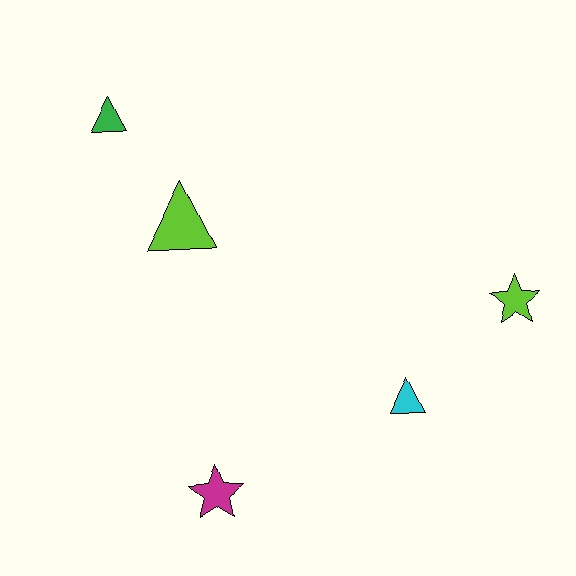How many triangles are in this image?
There are 3 triangles.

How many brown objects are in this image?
There are no brown objects.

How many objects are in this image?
There are 5 objects.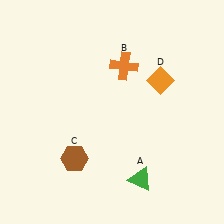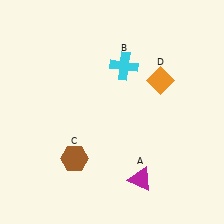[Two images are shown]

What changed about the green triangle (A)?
In Image 1, A is green. In Image 2, it changed to magenta.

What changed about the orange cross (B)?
In Image 1, B is orange. In Image 2, it changed to cyan.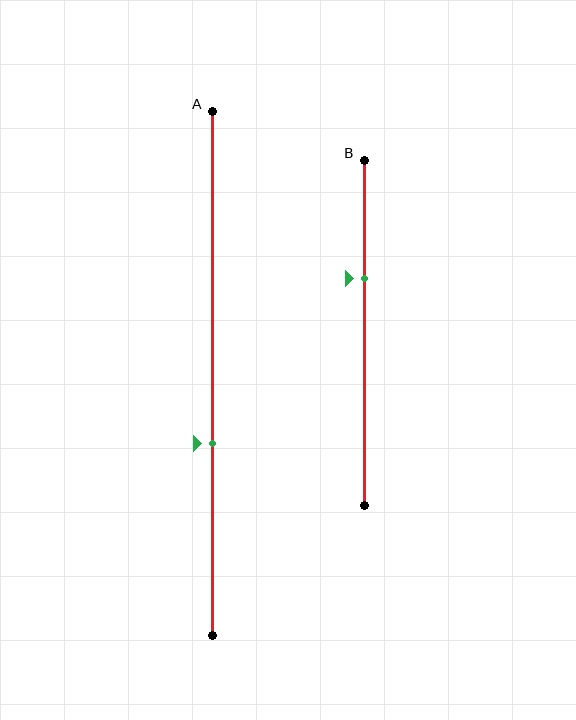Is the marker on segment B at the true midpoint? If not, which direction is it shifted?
No, the marker on segment B is shifted upward by about 16% of the segment length.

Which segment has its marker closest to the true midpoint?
Segment A has its marker closest to the true midpoint.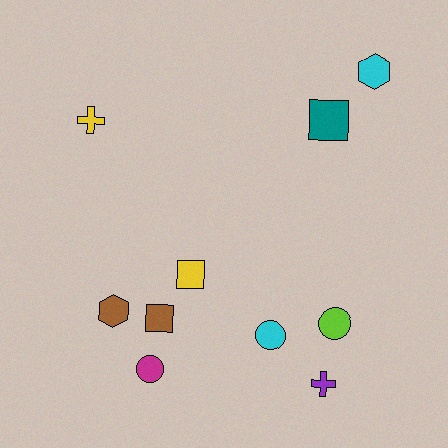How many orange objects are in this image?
There are no orange objects.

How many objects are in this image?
There are 10 objects.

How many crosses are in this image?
There are 2 crosses.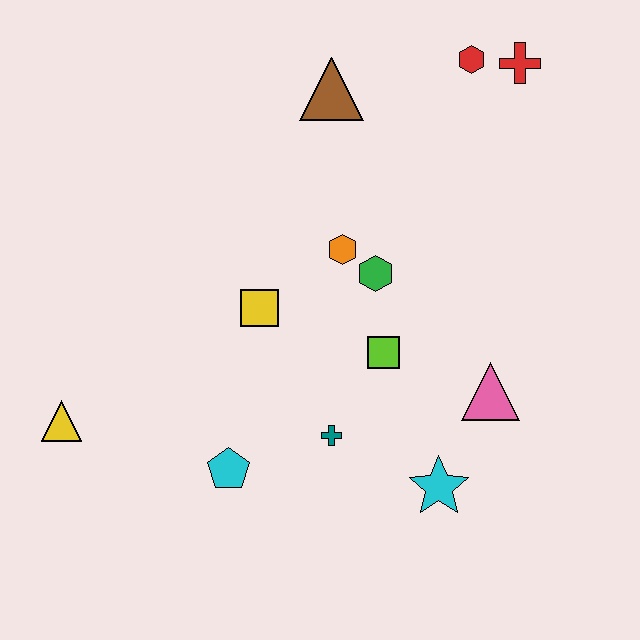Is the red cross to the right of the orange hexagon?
Yes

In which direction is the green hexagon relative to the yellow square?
The green hexagon is to the right of the yellow square.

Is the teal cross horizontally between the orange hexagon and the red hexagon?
No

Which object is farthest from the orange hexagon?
The yellow triangle is farthest from the orange hexagon.